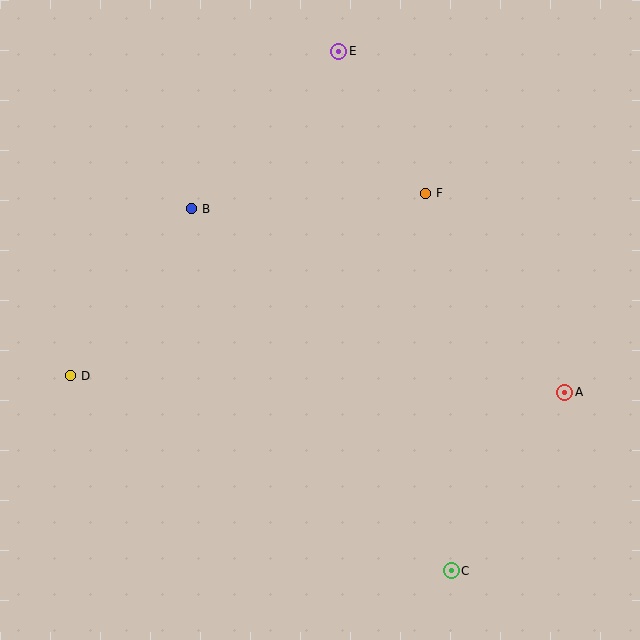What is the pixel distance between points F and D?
The distance between F and D is 399 pixels.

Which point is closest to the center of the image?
Point F at (426, 193) is closest to the center.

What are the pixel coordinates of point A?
Point A is at (565, 392).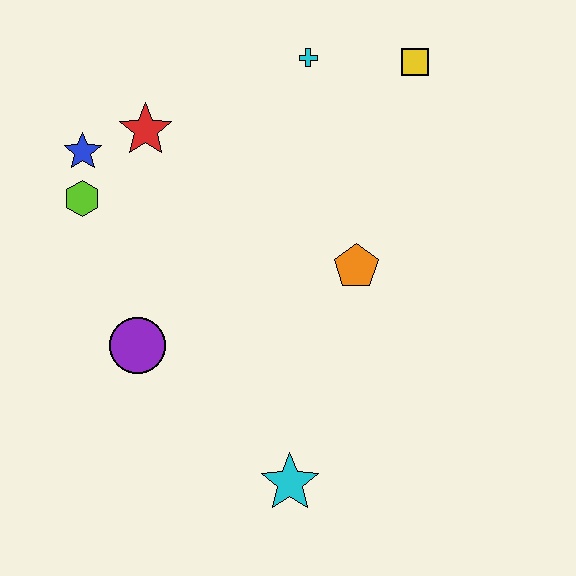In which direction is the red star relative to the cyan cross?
The red star is to the left of the cyan cross.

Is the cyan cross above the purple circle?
Yes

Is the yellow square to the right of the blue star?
Yes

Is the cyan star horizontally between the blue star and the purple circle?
No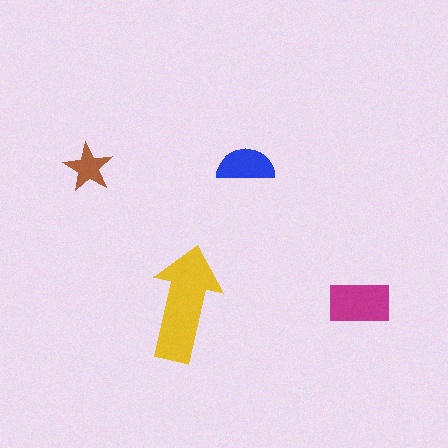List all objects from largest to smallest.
The yellow arrow, the magenta rectangle, the blue semicircle, the brown star.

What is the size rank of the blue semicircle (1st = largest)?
3rd.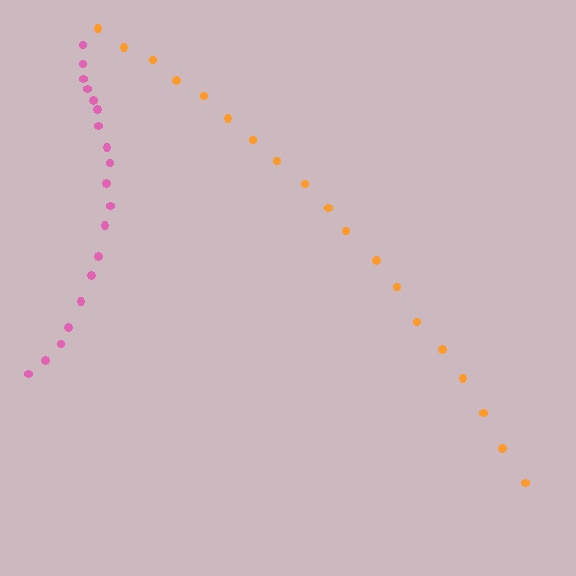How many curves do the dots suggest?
There are 2 distinct paths.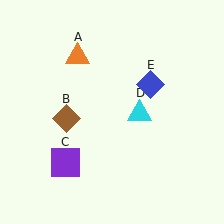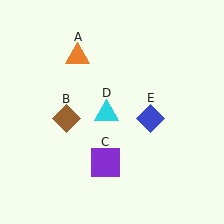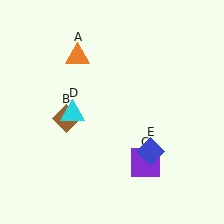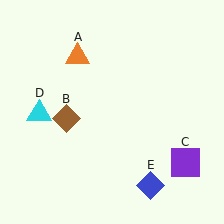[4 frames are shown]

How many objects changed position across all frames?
3 objects changed position: purple square (object C), cyan triangle (object D), blue diamond (object E).